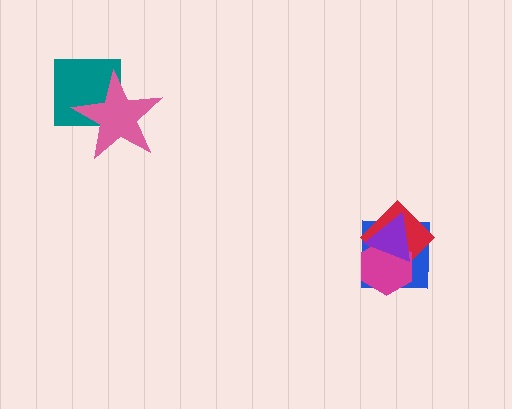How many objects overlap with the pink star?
1 object overlaps with the pink star.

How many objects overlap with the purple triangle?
3 objects overlap with the purple triangle.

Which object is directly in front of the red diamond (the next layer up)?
The magenta hexagon is directly in front of the red diamond.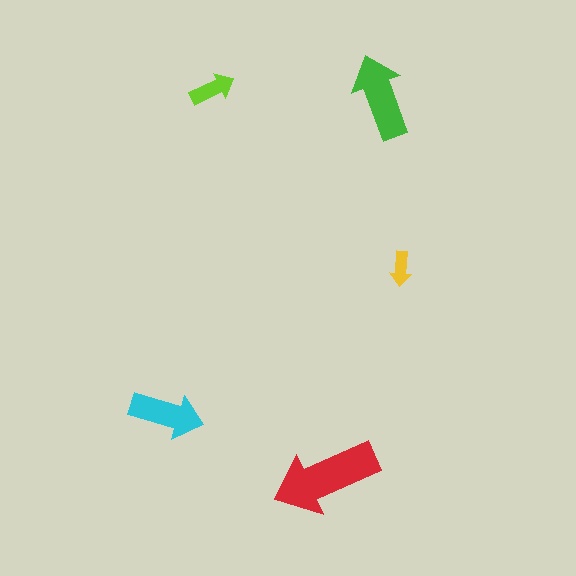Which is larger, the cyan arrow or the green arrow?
The green one.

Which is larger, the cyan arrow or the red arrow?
The red one.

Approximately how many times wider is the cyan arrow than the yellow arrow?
About 2 times wider.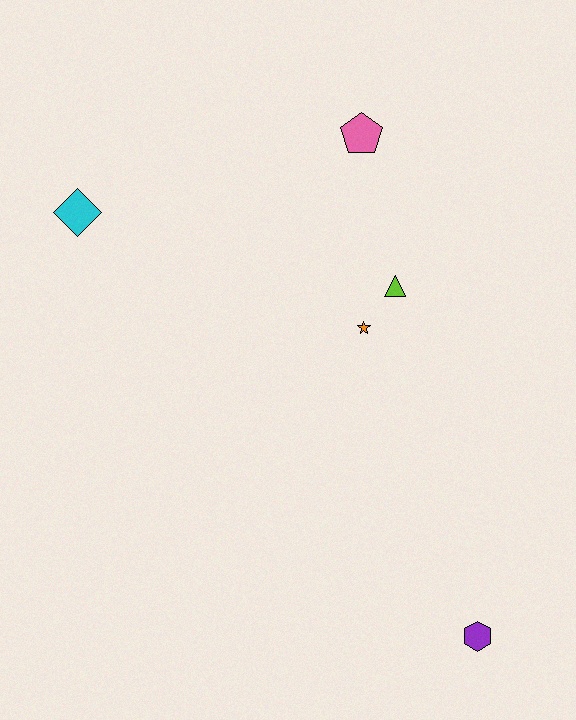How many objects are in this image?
There are 5 objects.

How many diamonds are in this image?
There is 1 diamond.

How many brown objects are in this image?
There are no brown objects.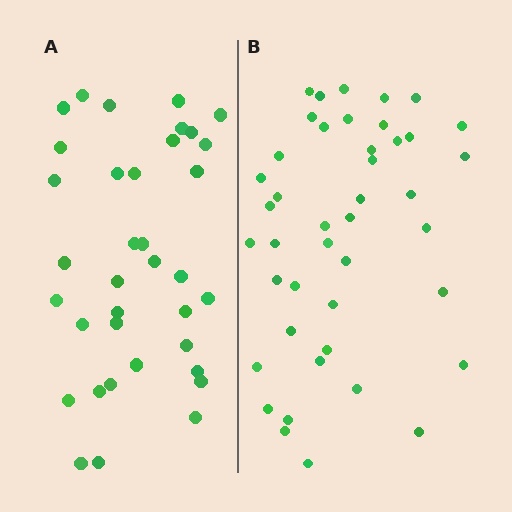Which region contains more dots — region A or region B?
Region B (the right region) has more dots.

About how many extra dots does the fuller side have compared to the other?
Region B has roughly 8 or so more dots than region A.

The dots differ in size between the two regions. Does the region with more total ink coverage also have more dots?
No. Region A has more total ink coverage because its dots are larger, but region B actually contains more individual dots. Total area can be misleading — the number of items is what matters here.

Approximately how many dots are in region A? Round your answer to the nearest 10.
About 40 dots. (The exact count is 36, which rounds to 40.)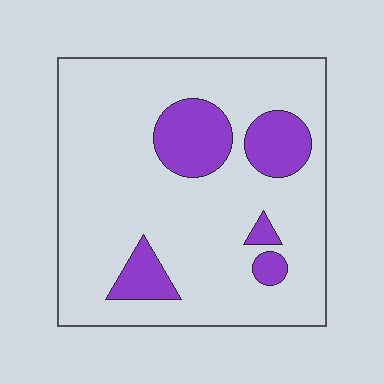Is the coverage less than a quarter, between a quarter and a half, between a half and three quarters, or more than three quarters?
Less than a quarter.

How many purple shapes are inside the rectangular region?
5.